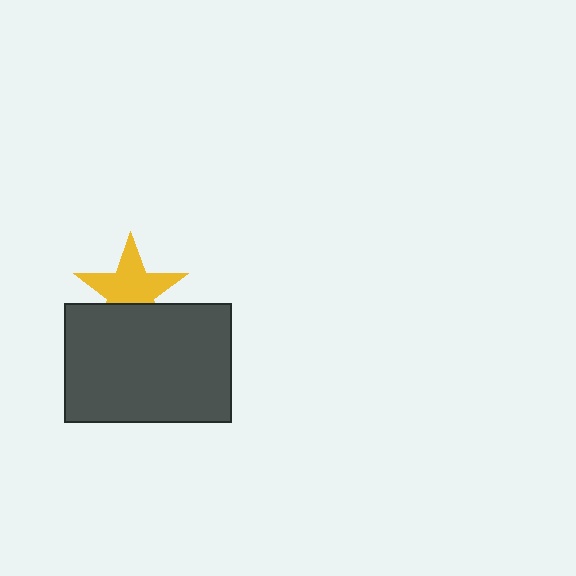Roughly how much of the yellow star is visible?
Most of it is visible (roughly 67%).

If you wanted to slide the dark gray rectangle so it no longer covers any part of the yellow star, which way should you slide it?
Slide it down — that is the most direct way to separate the two shapes.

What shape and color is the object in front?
The object in front is a dark gray rectangle.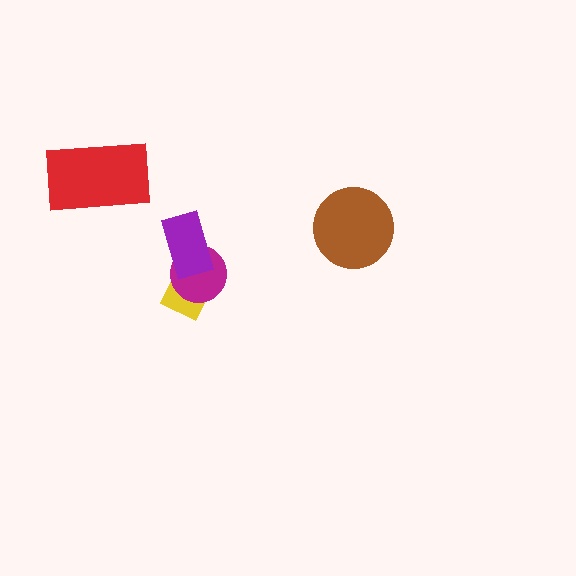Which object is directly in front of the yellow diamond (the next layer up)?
The magenta circle is directly in front of the yellow diamond.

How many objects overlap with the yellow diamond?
2 objects overlap with the yellow diamond.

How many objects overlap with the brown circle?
0 objects overlap with the brown circle.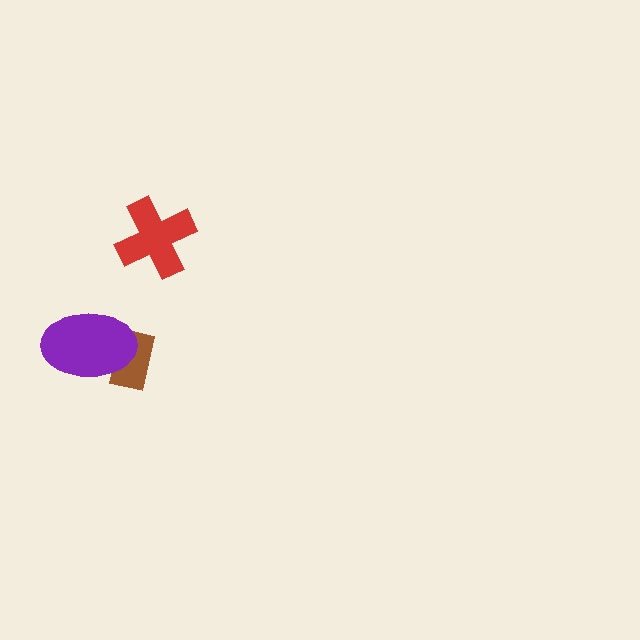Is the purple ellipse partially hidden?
No, no other shape covers it.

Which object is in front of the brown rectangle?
The purple ellipse is in front of the brown rectangle.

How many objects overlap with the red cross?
0 objects overlap with the red cross.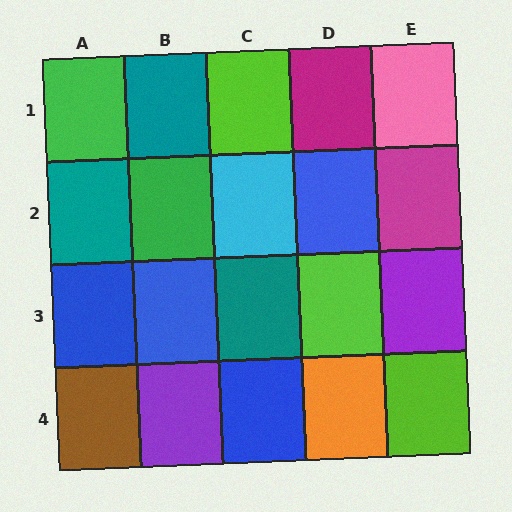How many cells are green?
2 cells are green.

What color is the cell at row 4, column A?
Brown.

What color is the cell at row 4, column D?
Orange.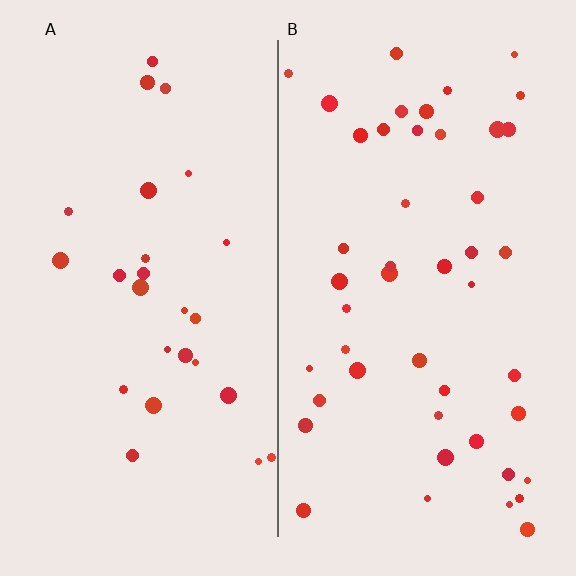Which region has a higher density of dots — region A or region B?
B (the right).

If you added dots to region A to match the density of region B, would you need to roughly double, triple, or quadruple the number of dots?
Approximately double.